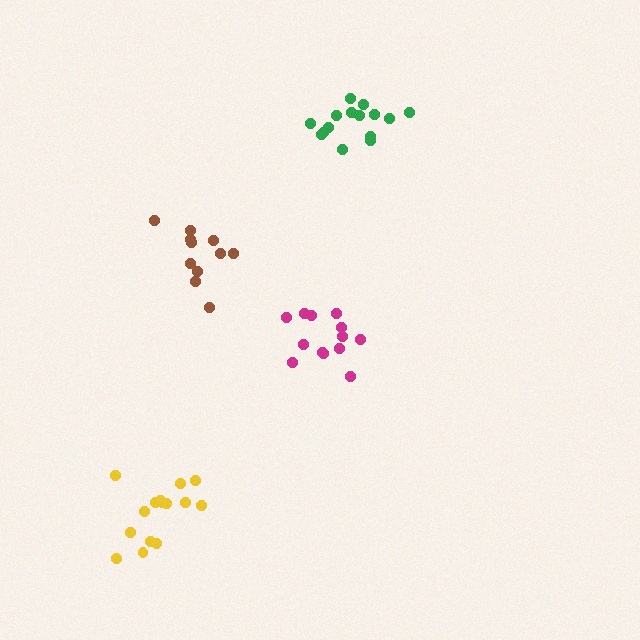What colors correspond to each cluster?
The clusters are colored: yellow, magenta, green, brown.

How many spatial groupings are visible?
There are 4 spatial groupings.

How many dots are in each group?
Group 1: 15 dots, Group 2: 13 dots, Group 3: 15 dots, Group 4: 11 dots (54 total).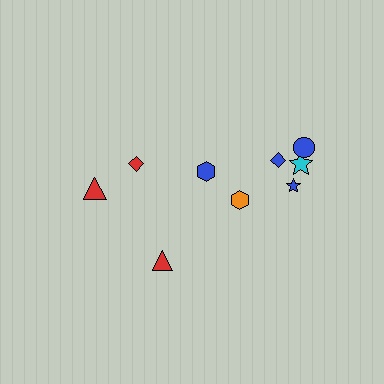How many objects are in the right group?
There are 6 objects.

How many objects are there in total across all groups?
There are 9 objects.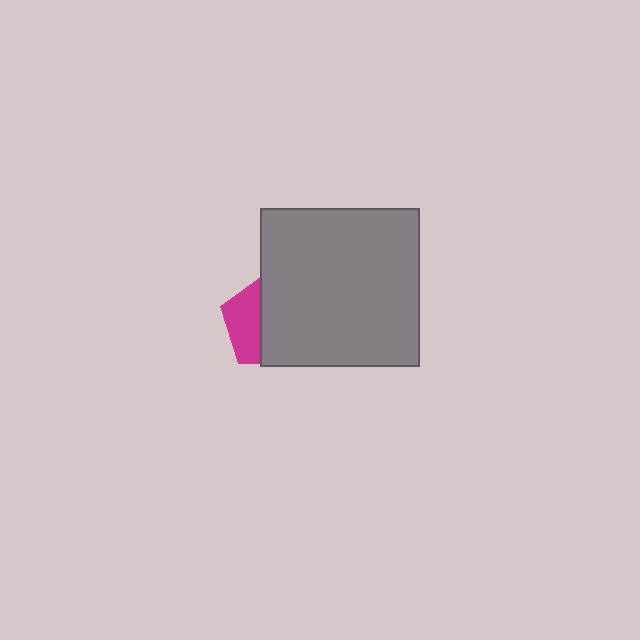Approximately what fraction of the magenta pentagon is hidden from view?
Roughly 63% of the magenta pentagon is hidden behind the gray square.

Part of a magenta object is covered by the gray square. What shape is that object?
It is a pentagon.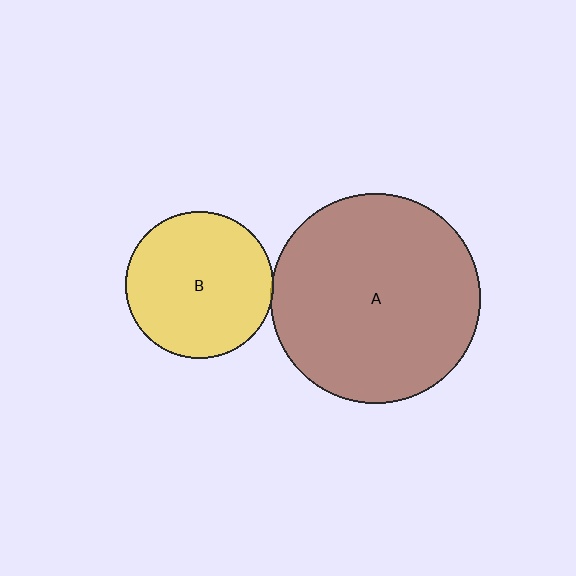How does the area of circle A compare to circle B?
Approximately 2.0 times.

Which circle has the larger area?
Circle A (brown).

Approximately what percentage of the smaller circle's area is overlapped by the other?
Approximately 5%.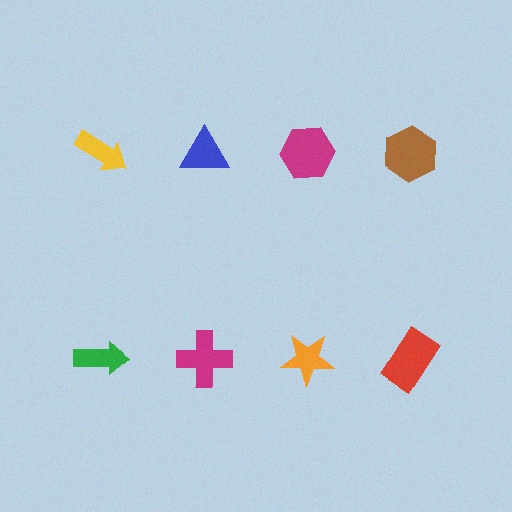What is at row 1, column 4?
A brown hexagon.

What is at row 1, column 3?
A magenta hexagon.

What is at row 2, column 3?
An orange star.